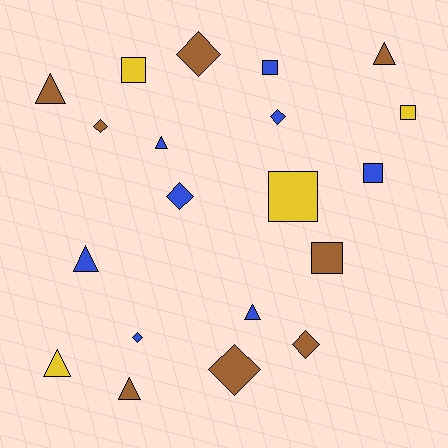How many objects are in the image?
There are 20 objects.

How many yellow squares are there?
There are 3 yellow squares.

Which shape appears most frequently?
Diamond, with 7 objects.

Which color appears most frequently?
Brown, with 8 objects.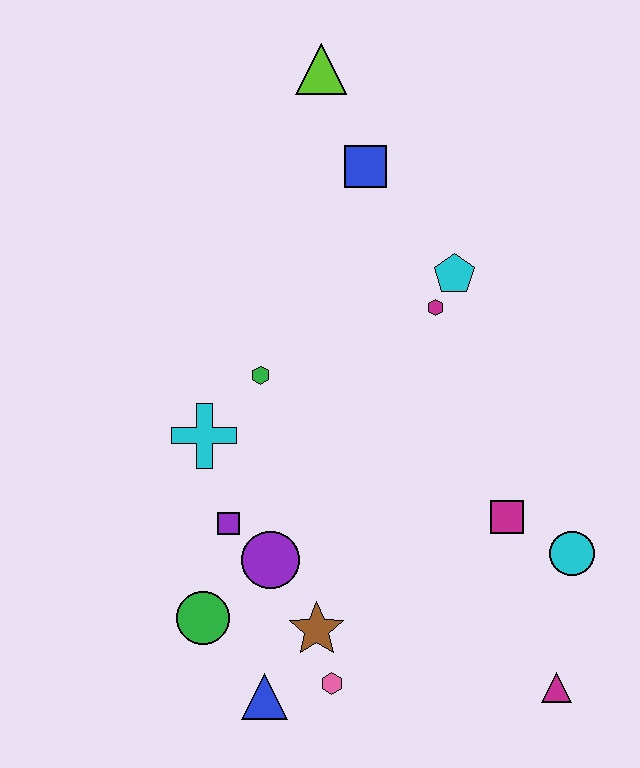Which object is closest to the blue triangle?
The pink hexagon is closest to the blue triangle.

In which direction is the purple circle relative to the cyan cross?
The purple circle is below the cyan cross.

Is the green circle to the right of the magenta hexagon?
No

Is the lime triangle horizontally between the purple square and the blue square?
Yes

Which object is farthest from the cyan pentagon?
The blue triangle is farthest from the cyan pentagon.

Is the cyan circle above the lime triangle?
No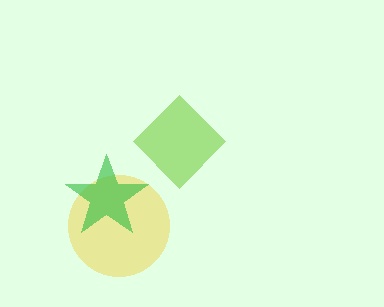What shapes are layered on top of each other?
The layered shapes are: a yellow circle, a green star, a lime diamond.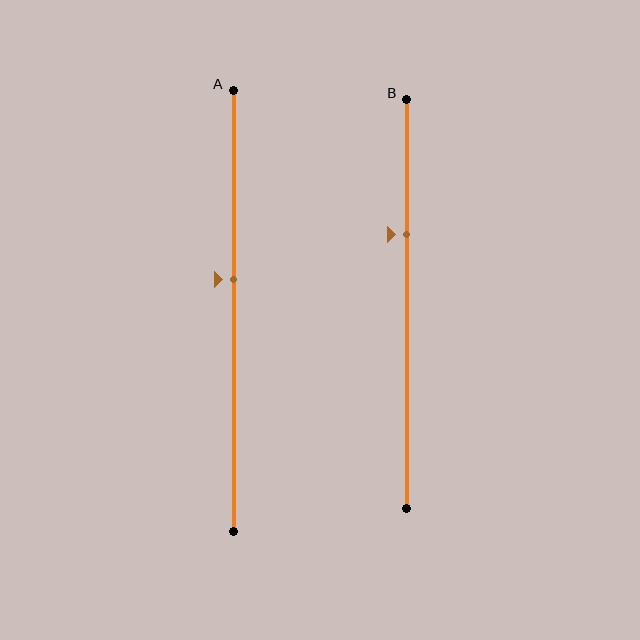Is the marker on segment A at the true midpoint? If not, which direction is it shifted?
No, the marker on segment A is shifted upward by about 7% of the segment length.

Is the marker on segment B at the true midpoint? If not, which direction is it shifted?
No, the marker on segment B is shifted upward by about 17% of the segment length.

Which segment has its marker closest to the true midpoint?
Segment A has its marker closest to the true midpoint.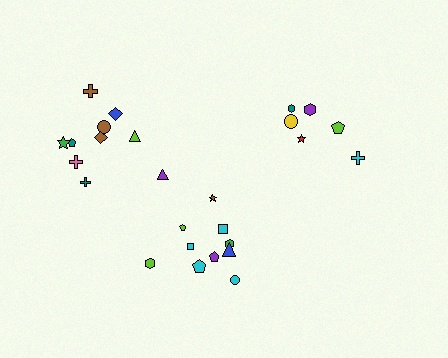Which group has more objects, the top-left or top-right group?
The top-left group.